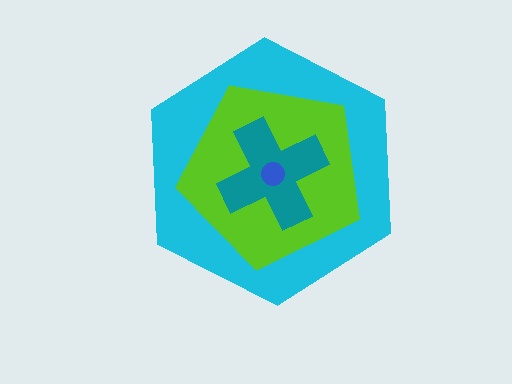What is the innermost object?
The blue circle.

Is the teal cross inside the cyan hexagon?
Yes.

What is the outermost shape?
The cyan hexagon.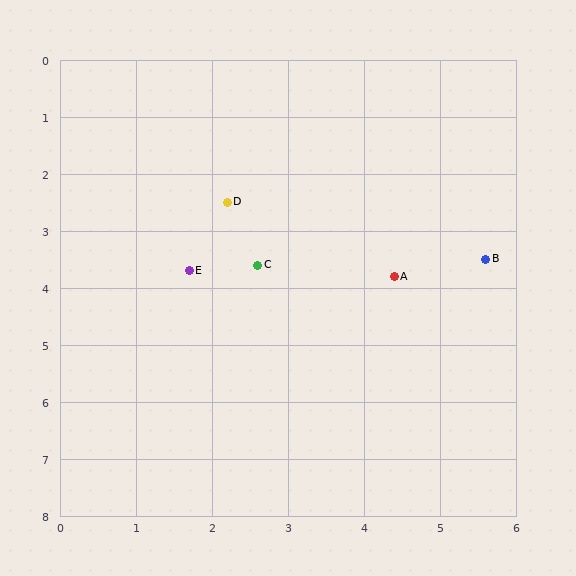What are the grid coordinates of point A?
Point A is at approximately (4.4, 3.8).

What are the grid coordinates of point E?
Point E is at approximately (1.7, 3.7).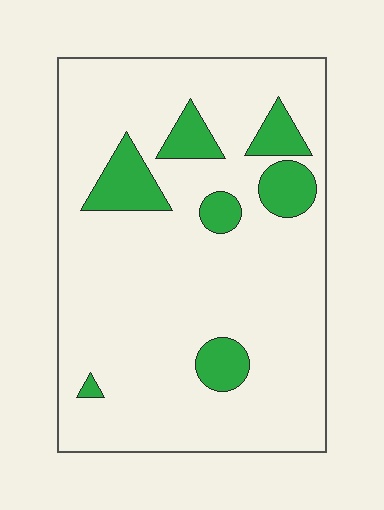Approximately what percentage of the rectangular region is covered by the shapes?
Approximately 15%.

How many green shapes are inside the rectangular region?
7.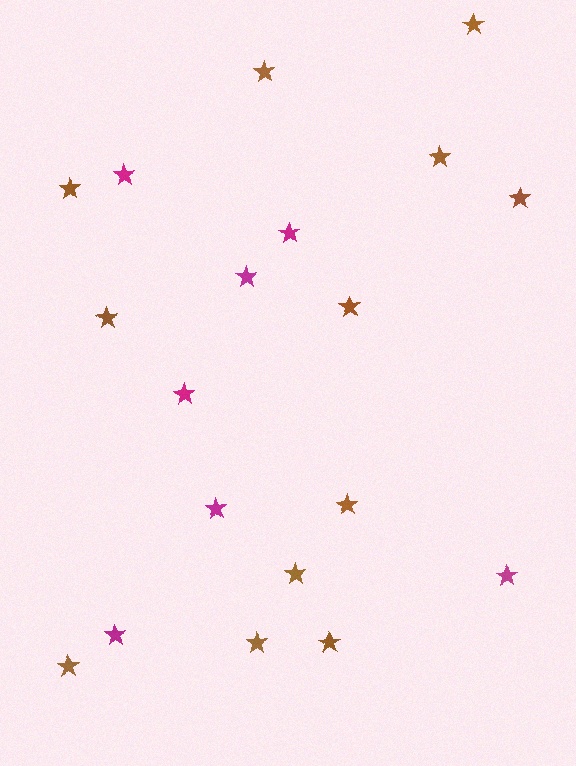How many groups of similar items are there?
There are 2 groups: one group of magenta stars (7) and one group of brown stars (12).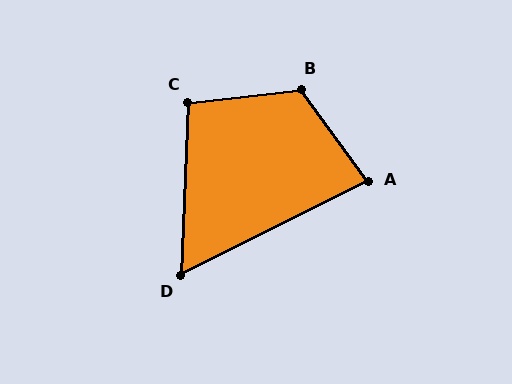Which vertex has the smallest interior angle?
D, at approximately 61 degrees.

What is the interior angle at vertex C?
Approximately 99 degrees (obtuse).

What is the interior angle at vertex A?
Approximately 81 degrees (acute).